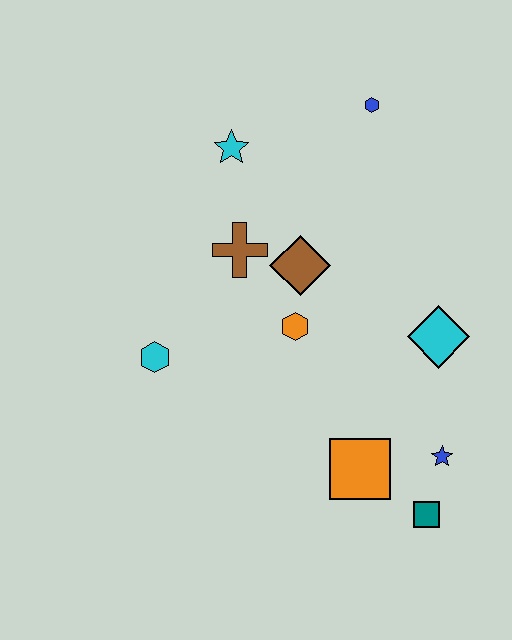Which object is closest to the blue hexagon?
The cyan star is closest to the blue hexagon.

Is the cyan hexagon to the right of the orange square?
No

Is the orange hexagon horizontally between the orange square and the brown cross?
Yes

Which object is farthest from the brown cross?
The teal square is farthest from the brown cross.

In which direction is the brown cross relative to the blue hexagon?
The brown cross is below the blue hexagon.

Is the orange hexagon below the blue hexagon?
Yes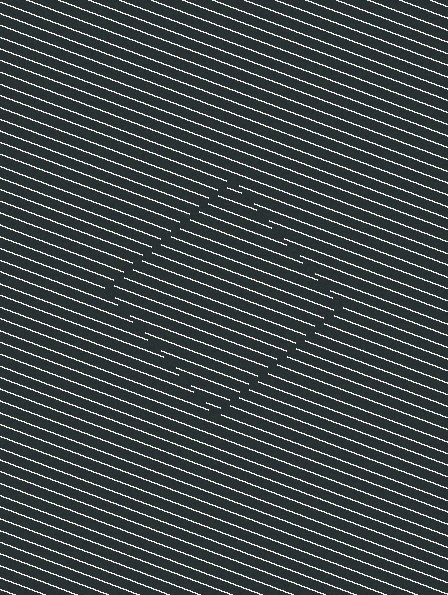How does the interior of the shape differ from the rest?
The interior of the shape contains the same grating, shifted by half a period — the contour is defined by the phase discontinuity where line-ends from the inner and outer gratings abut.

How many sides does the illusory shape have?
4 sides — the line-ends trace a square.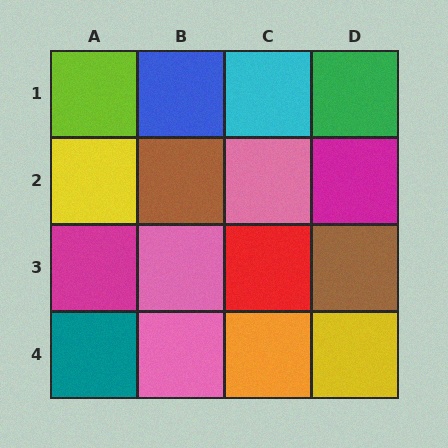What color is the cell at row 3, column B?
Pink.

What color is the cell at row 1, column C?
Cyan.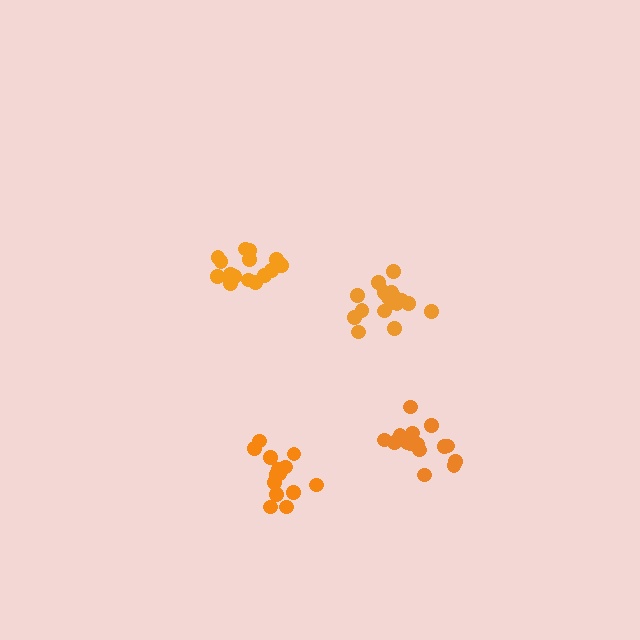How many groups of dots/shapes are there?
There are 4 groups.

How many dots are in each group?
Group 1: 16 dots, Group 2: 14 dots, Group 3: 19 dots, Group 4: 16 dots (65 total).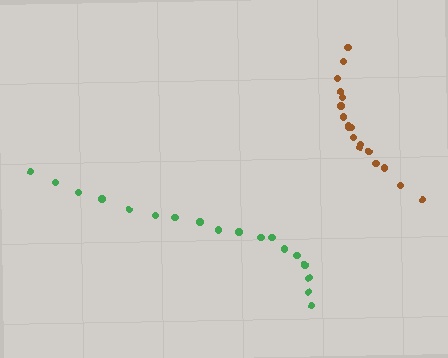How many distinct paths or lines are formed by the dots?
There are 2 distinct paths.